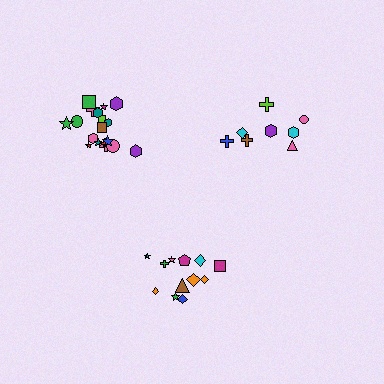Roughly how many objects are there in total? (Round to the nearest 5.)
Roughly 40 objects in total.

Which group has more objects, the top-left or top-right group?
The top-left group.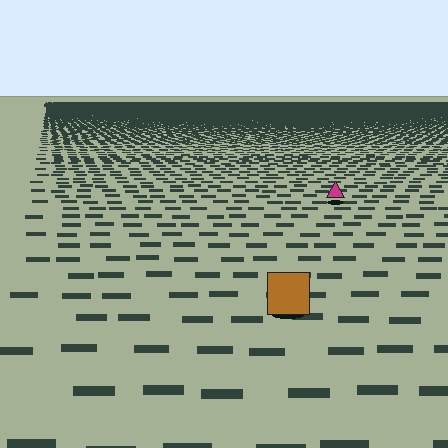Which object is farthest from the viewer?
The magenta triangle is farthest from the viewer. It appears smaller and the ground texture around it is denser.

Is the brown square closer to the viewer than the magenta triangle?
Yes. The brown square is closer — you can tell from the texture gradient: the ground texture is coarser near it.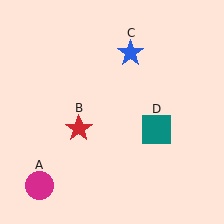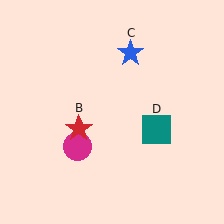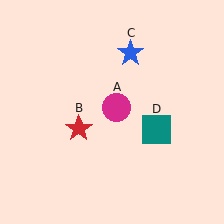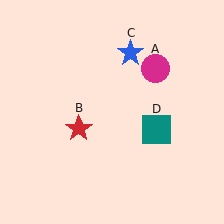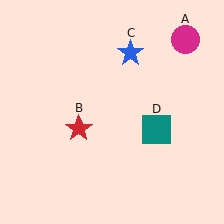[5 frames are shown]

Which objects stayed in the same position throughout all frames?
Red star (object B) and blue star (object C) and teal square (object D) remained stationary.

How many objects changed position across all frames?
1 object changed position: magenta circle (object A).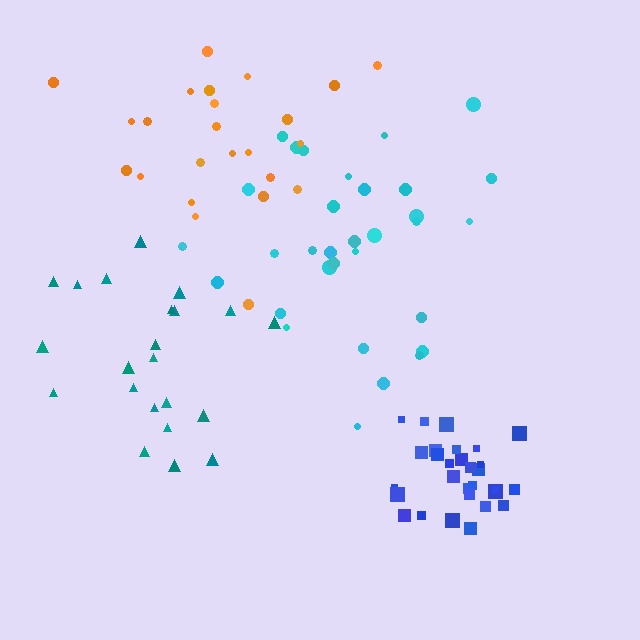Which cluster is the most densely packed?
Blue.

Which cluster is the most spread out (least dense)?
Orange.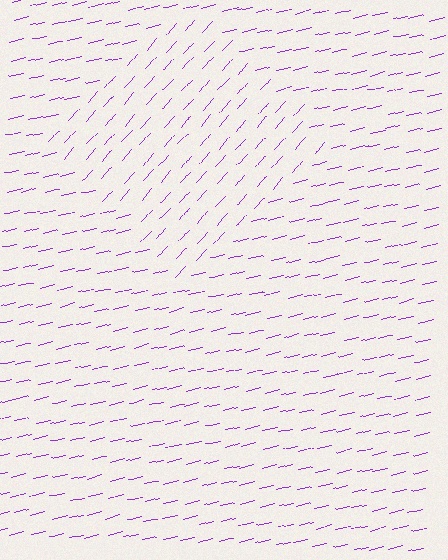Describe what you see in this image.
The image is filled with small purple line segments. A diamond region in the image has lines oriented differently from the surrounding lines, creating a visible texture boundary.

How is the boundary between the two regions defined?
The boundary is defined purely by a change in line orientation (approximately 35 degrees difference). All lines are the same color and thickness.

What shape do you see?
I see a diamond.